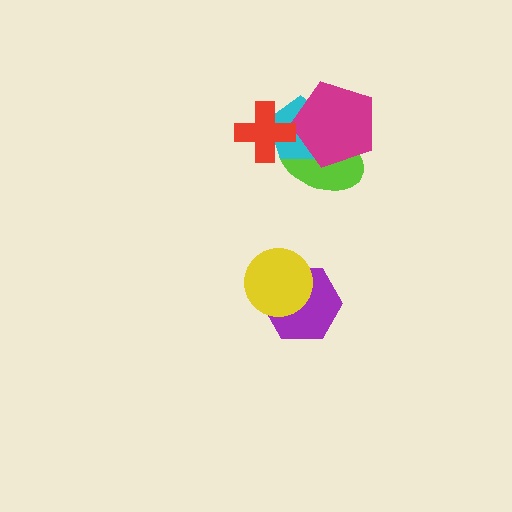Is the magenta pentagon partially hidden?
No, no other shape covers it.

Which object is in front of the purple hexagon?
The yellow circle is in front of the purple hexagon.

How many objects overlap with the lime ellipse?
3 objects overlap with the lime ellipse.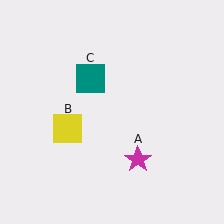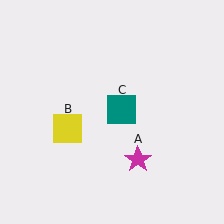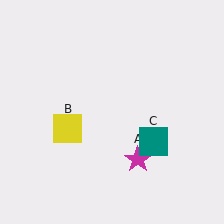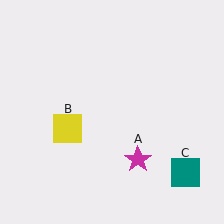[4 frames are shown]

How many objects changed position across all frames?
1 object changed position: teal square (object C).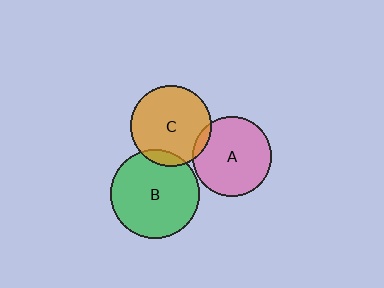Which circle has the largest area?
Circle B (green).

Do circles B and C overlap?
Yes.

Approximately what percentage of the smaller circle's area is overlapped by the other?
Approximately 10%.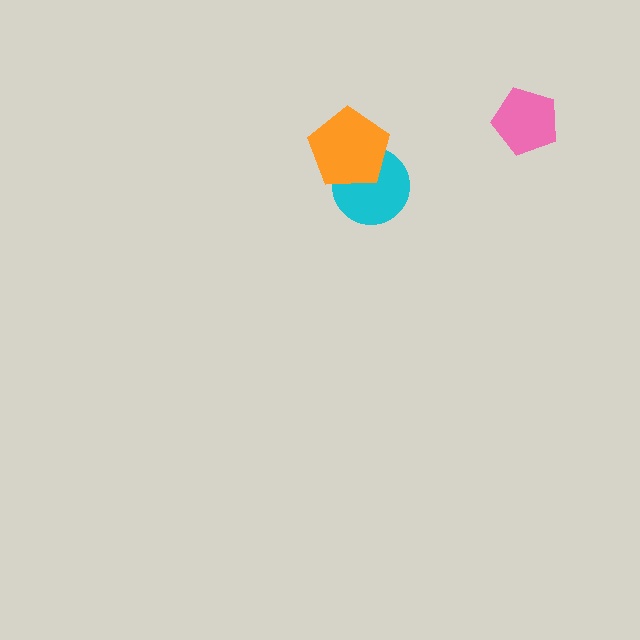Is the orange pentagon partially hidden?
No, no other shape covers it.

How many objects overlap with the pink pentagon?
0 objects overlap with the pink pentagon.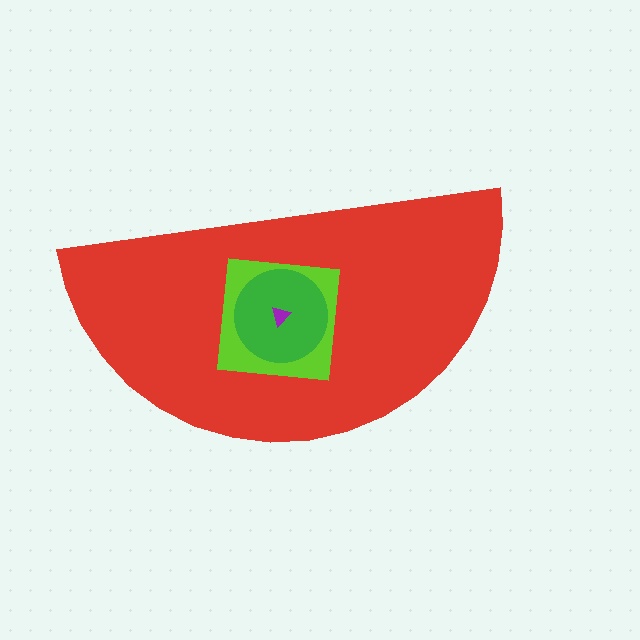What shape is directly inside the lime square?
The green circle.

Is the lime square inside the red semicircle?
Yes.